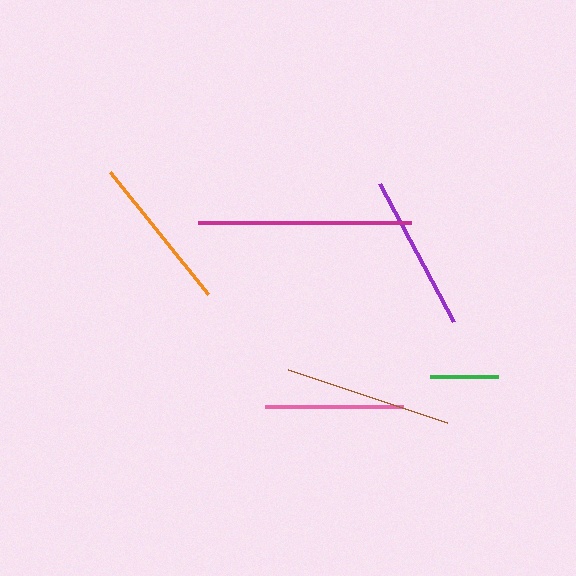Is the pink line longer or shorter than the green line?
The pink line is longer than the green line.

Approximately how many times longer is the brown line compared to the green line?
The brown line is approximately 2.5 times the length of the green line.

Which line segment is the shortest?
The green line is the shortest at approximately 68 pixels.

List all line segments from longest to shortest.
From longest to shortest: magenta, brown, orange, purple, pink, green.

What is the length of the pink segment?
The pink segment is approximately 138 pixels long.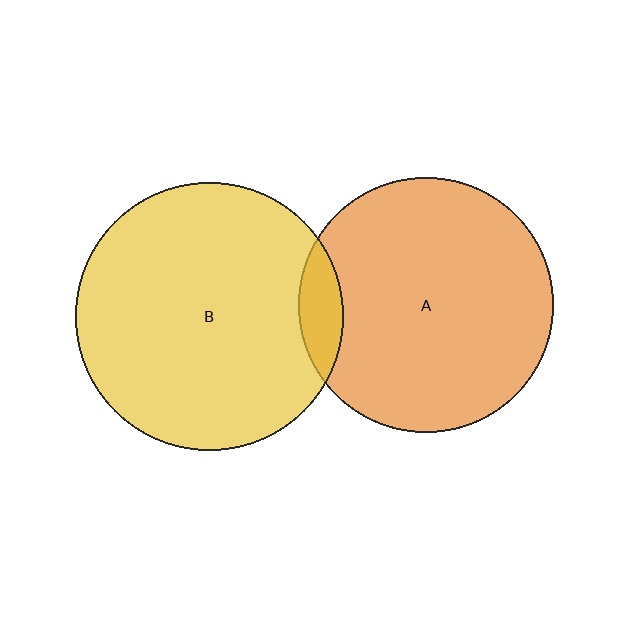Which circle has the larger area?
Circle B (yellow).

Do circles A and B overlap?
Yes.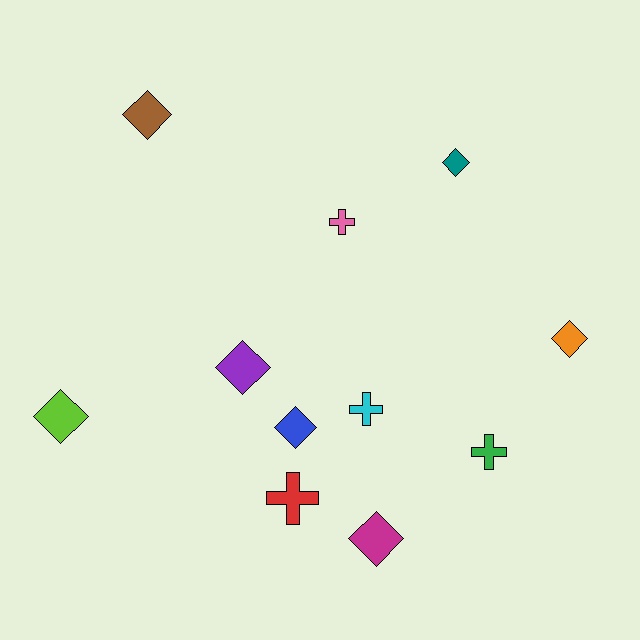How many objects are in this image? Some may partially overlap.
There are 11 objects.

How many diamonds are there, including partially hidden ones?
There are 7 diamonds.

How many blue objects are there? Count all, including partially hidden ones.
There is 1 blue object.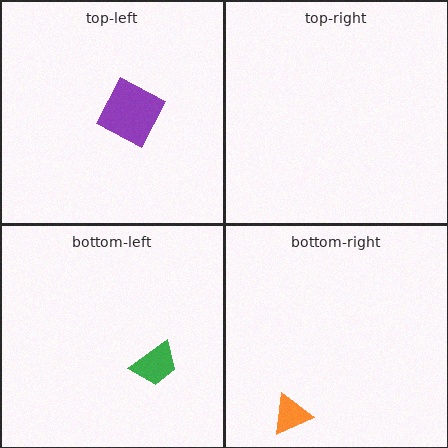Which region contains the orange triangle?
The bottom-right region.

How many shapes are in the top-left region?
1.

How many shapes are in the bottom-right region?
1.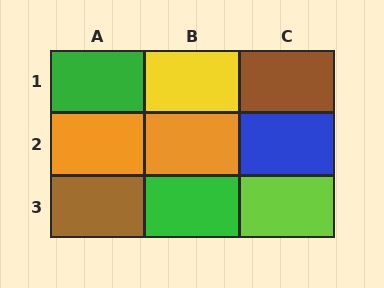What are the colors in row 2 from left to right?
Orange, orange, blue.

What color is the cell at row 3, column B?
Green.